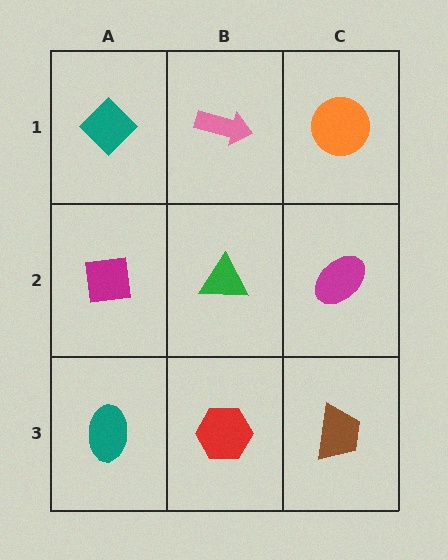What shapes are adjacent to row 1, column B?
A green triangle (row 2, column B), a teal diamond (row 1, column A), an orange circle (row 1, column C).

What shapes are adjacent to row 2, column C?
An orange circle (row 1, column C), a brown trapezoid (row 3, column C), a green triangle (row 2, column B).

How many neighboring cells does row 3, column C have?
2.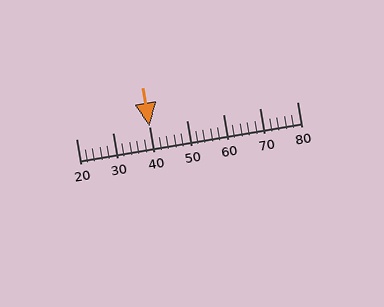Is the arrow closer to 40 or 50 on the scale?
The arrow is closer to 40.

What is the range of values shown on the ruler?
The ruler shows values from 20 to 80.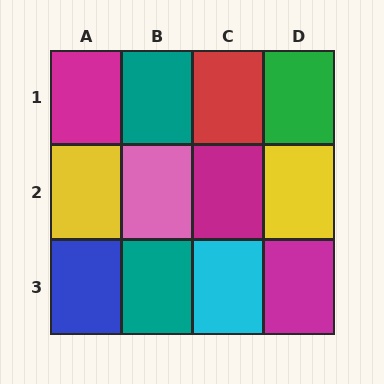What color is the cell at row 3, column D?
Magenta.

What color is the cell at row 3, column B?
Teal.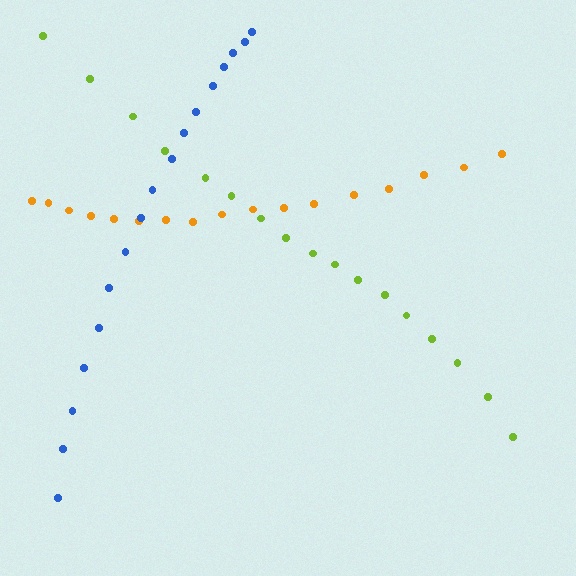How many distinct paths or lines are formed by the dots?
There are 3 distinct paths.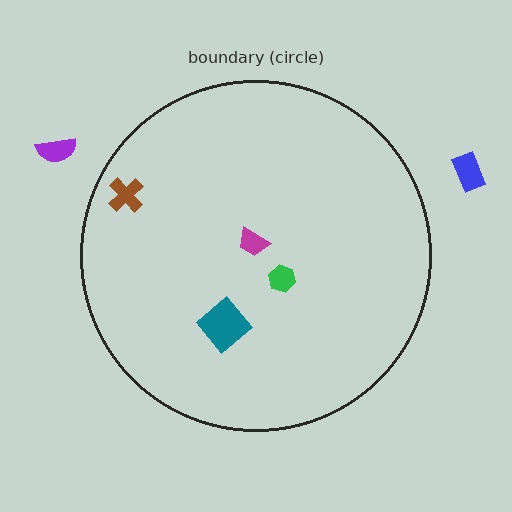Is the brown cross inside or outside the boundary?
Inside.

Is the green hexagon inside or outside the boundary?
Inside.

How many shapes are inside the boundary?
4 inside, 2 outside.